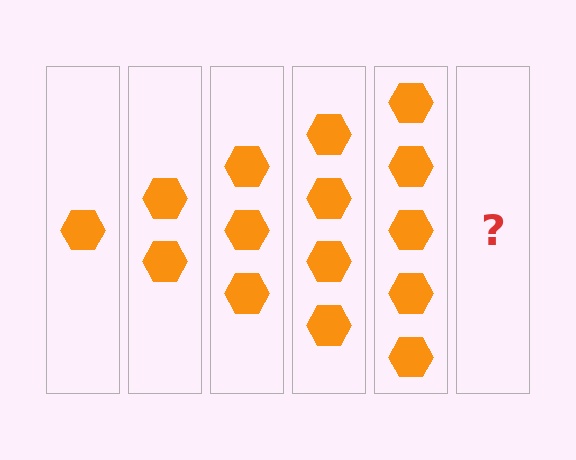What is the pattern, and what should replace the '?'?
The pattern is that each step adds one more hexagon. The '?' should be 6 hexagons.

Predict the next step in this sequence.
The next step is 6 hexagons.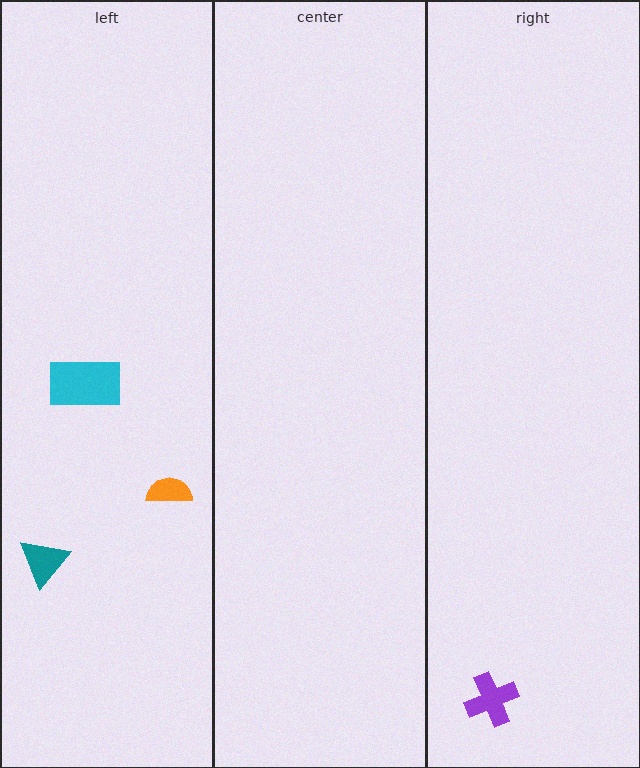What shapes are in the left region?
The orange semicircle, the teal triangle, the cyan rectangle.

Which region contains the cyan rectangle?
The left region.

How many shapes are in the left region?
3.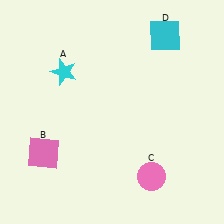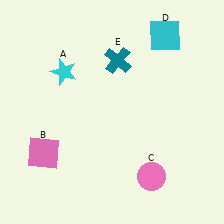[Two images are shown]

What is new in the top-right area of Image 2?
A teal cross (E) was added in the top-right area of Image 2.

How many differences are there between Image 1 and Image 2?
There is 1 difference between the two images.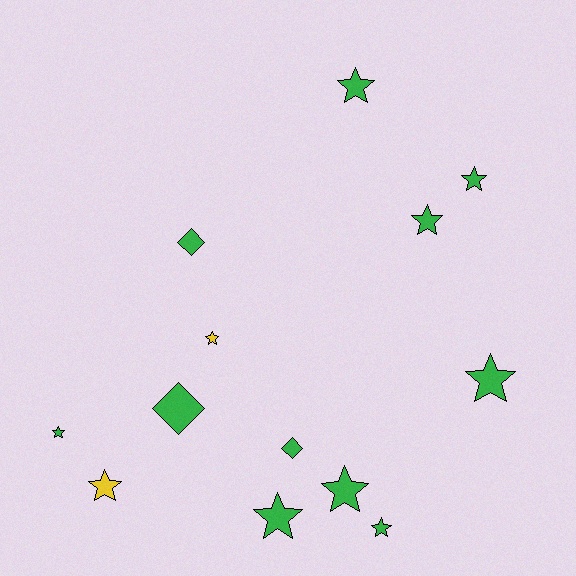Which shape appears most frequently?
Star, with 10 objects.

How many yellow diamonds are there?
There are no yellow diamonds.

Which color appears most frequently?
Green, with 11 objects.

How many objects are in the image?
There are 13 objects.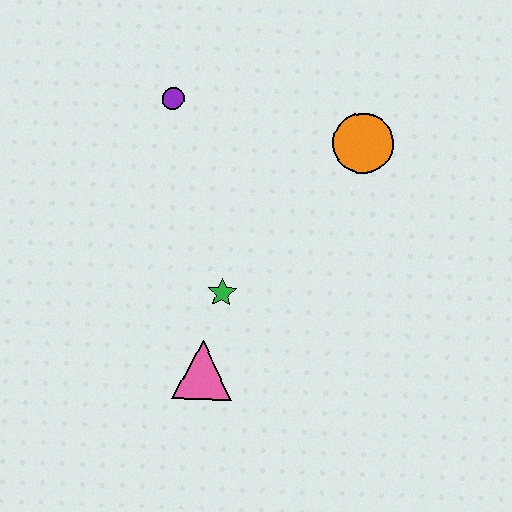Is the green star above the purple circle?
No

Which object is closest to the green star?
The pink triangle is closest to the green star.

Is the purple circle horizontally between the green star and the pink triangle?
No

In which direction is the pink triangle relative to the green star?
The pink triangle is below the green star.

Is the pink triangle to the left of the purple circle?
No